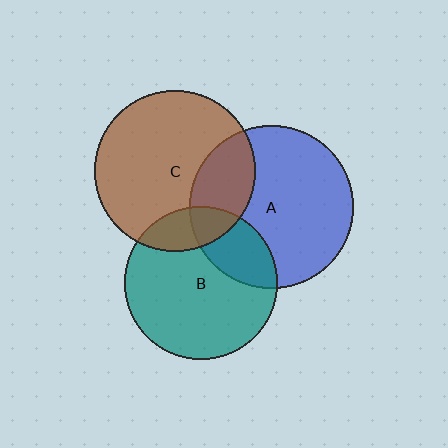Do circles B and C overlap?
Yes.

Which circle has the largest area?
Circle A (blue).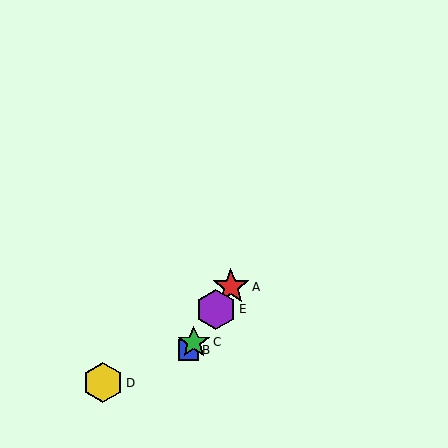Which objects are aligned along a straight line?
Objects A, B, C, E are aligned along a straight line.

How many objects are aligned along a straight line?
4 objects (A, B, C, E) are aligned along a straight line.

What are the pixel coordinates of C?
Object C is at (194, 342).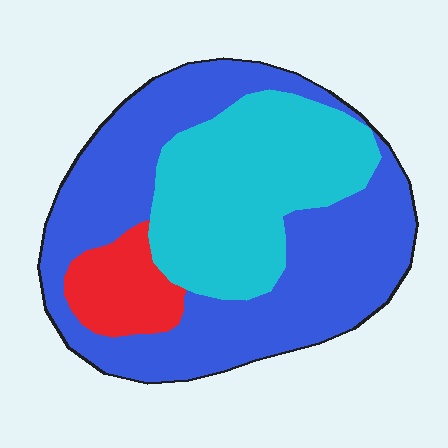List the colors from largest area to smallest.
From largest to smallest: blue, cyan, red.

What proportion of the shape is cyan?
Cyan covers around 35% of the shape.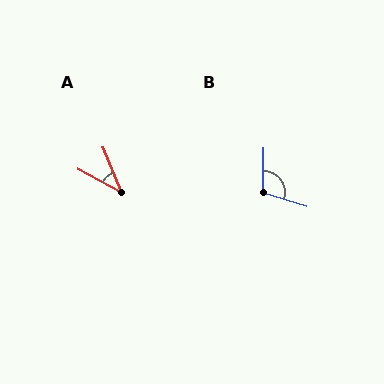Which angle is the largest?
B, at approximately 106 degrees.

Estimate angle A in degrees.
Approximately 39 degrees.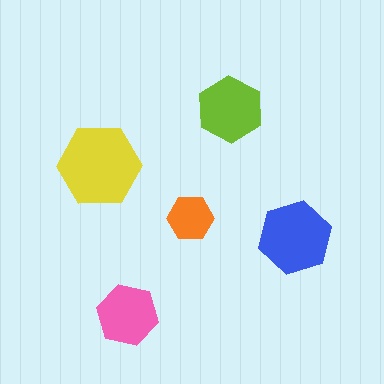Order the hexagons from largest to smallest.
the yellow one, the blue one, the lime one, the pink one, the orange one.